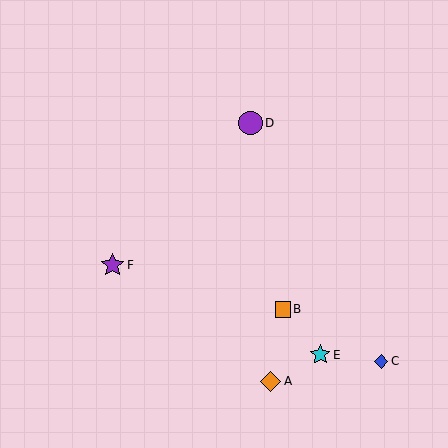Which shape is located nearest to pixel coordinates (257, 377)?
The orange diamond (labeled A) at (271, 381) is nearest to that location.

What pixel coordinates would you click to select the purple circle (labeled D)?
Click at (250, 123) to select the purple circle D.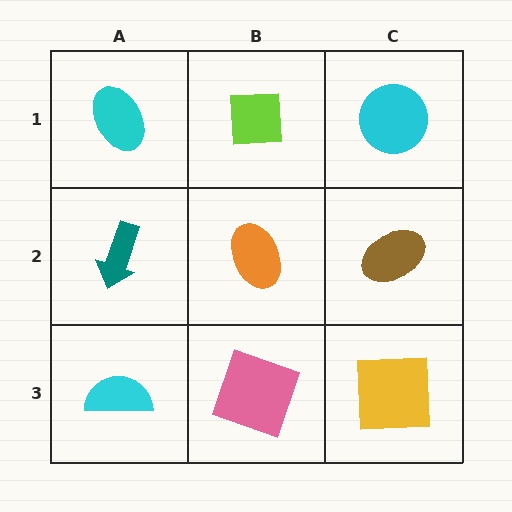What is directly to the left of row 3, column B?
A cyan semicircle.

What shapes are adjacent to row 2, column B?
A lime square (row 1, column B), a pink square (row 3, column B), a teal arrow (row 2, column A), a brown ellipse (row 2, column C).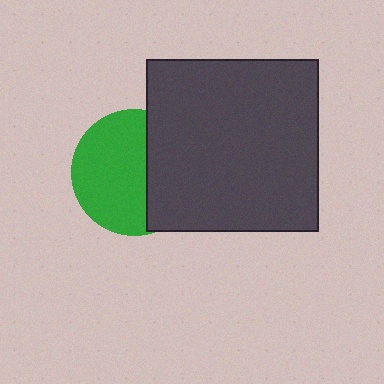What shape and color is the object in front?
The object in front is a dark gray square.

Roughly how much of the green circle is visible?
About half of it is visible (roughly 61%).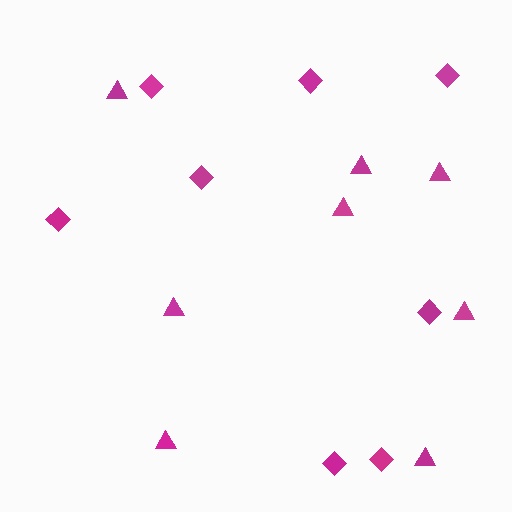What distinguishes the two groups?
There are 2 groups: one group of triangles (8) and one group of diamonds (8).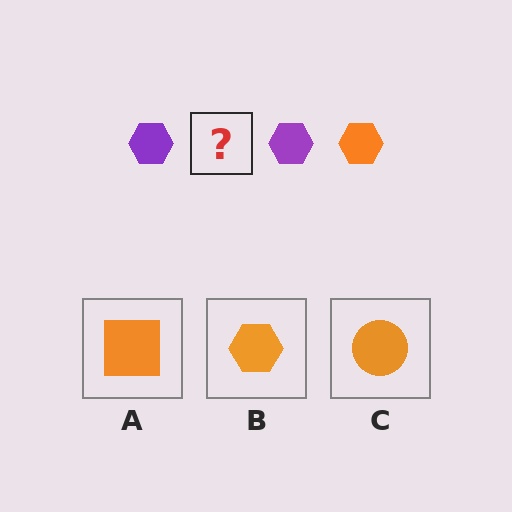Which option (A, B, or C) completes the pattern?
B.